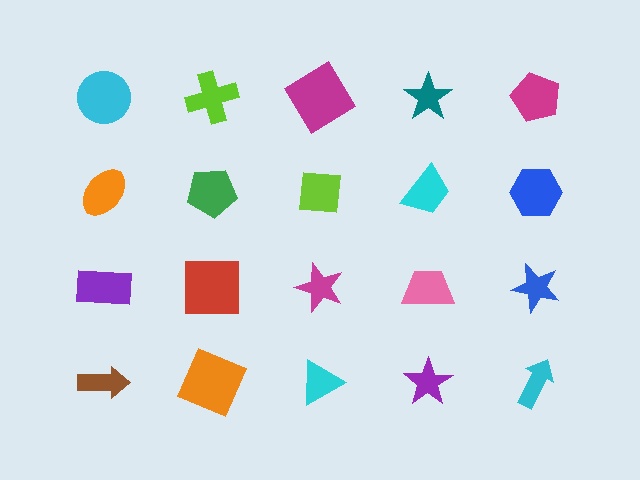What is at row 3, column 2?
A red square.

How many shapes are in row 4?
5 shapes.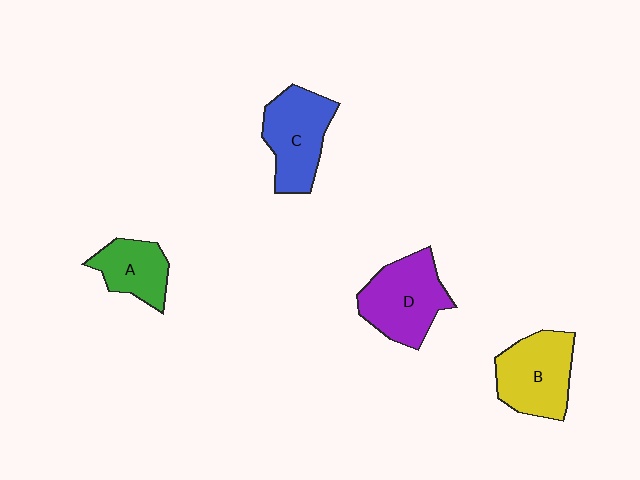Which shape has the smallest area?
Shape A (green).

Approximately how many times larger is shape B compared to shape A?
Approximately 1.5 times.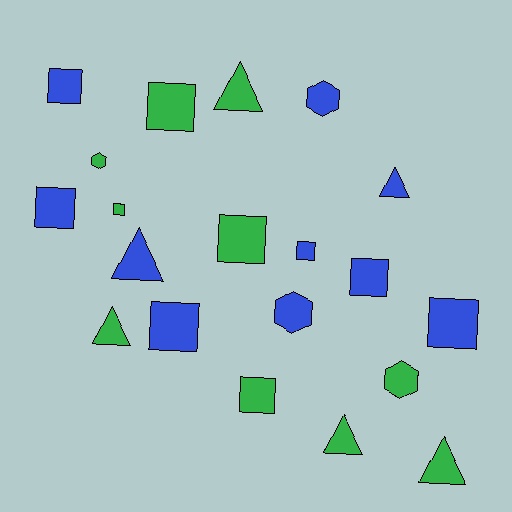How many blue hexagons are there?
There are 2 blue hexagons.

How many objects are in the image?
There are 20 objects.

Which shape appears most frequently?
Square, with 10 objects.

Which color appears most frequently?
Green, with 10 objects.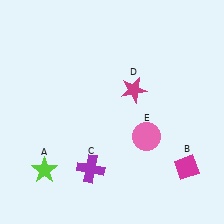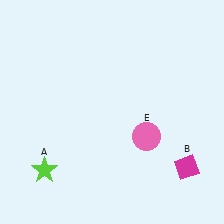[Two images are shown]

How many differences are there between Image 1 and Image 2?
There are 2 differences between the two images.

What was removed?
The purple cross (C), the magenta star (D) were removed in Image 2.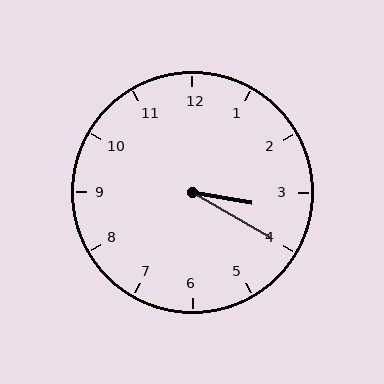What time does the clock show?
3:20.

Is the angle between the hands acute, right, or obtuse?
It is acute.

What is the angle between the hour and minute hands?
Approximately 20 degrees.